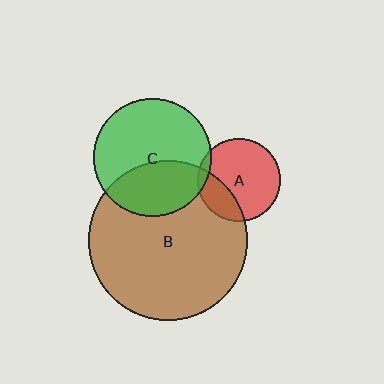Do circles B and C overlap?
Yes.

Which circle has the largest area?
Circle B (brown).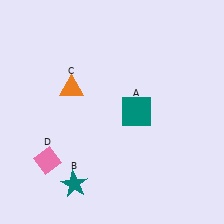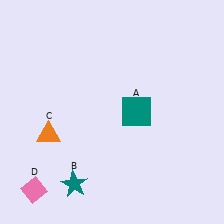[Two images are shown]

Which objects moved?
The objects that moved are: the orange triangle (C), the pink diamond (D).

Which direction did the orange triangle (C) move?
The orange triangle (C) moved down.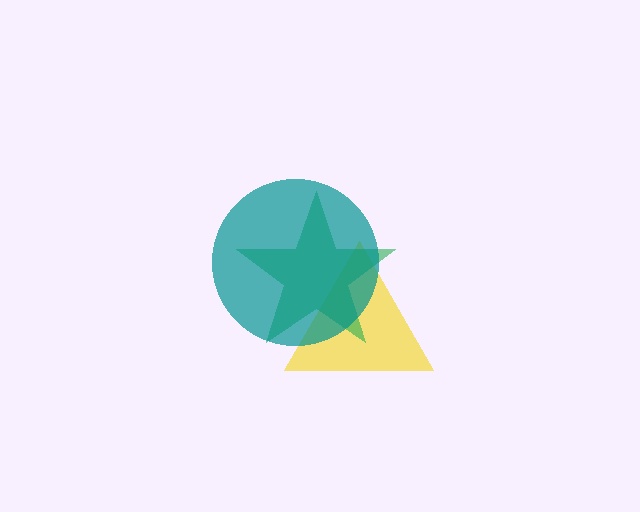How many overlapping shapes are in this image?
There are 3 overlapping shapes in the image.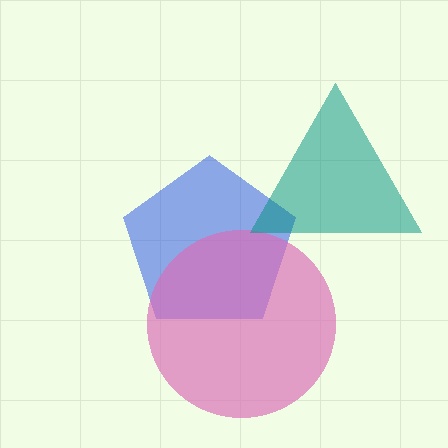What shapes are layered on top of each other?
The layered shapes are: a blue pentagon, a pink circle, a teal triangle.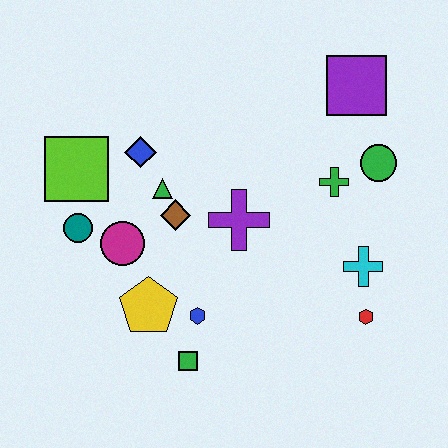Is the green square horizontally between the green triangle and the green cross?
Yes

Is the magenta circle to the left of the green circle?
Yes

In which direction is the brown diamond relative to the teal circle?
The brown diamond is to the right of the teal circle.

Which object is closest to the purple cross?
The brown diamond is closest to the purple cross.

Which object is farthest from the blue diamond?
The red hexagon is farthest from the blue diamond.